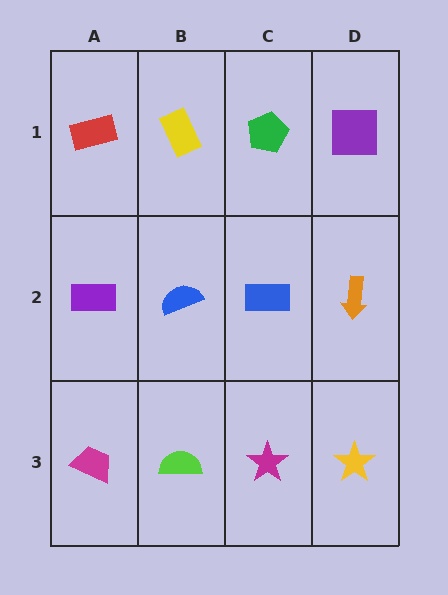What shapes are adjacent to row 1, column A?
A purple rectangle (row 2, column A), a yellow rectangle (row 1, column B).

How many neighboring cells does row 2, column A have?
3.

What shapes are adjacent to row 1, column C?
A blue rectangle (row 2, column C), a yellow rectangle (row 1, column B), a purple square (row 1, column D).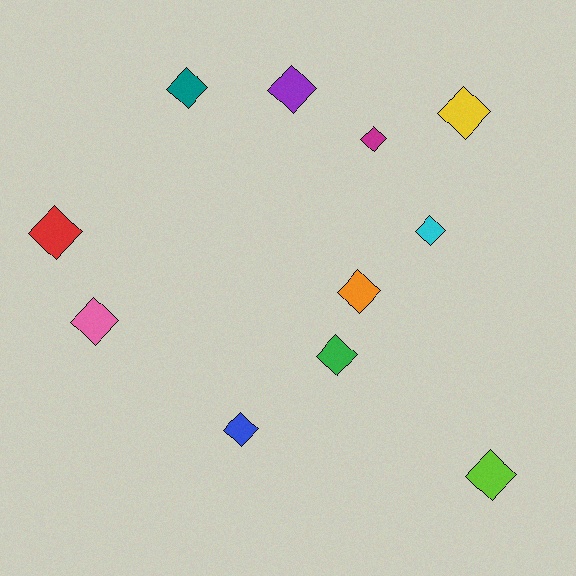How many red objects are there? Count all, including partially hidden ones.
There is 1 red object.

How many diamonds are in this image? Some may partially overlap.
There are 11 diamonds.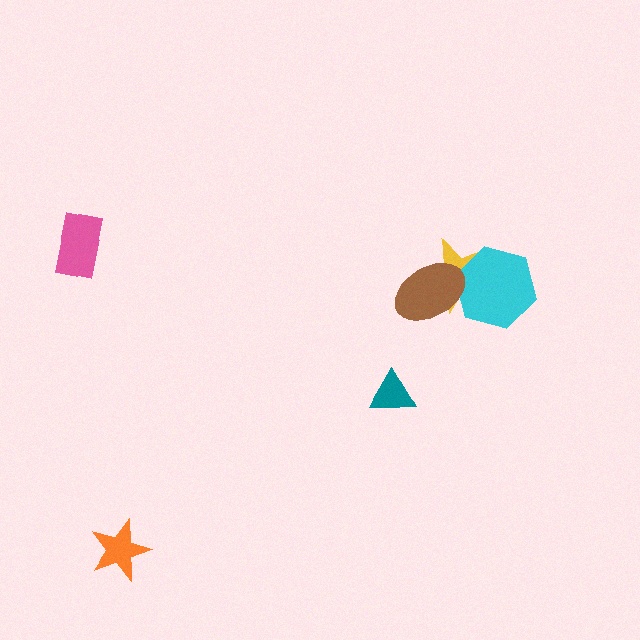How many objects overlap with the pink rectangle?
0 objects overlap with the pink rectangle.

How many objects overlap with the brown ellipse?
2 objects overlap with the brown ellipse.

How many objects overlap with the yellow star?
2 objects overlap with the yellow star.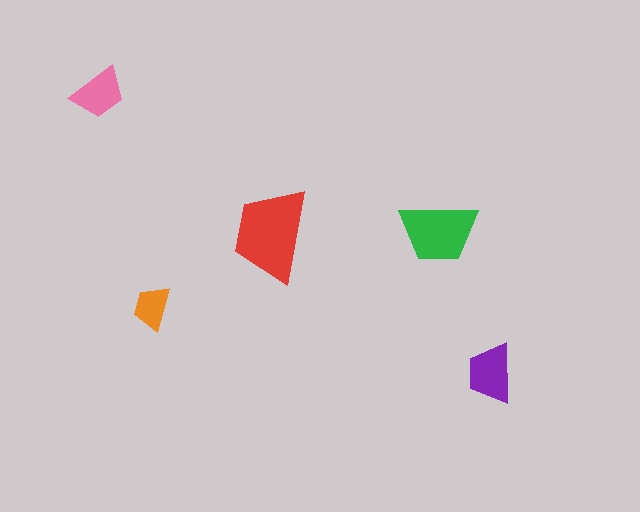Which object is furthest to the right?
The purple trapezoid is rightmost.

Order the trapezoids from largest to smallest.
the red one, the green one, the purple one, the pink one, the orange one.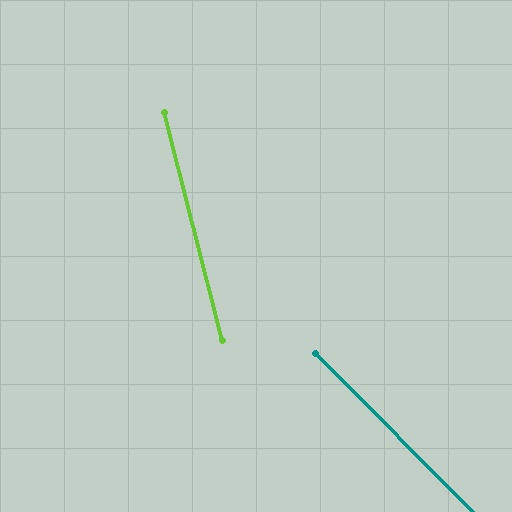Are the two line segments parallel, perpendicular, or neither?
Neither parallel nor perpendicular — they differ by about 31°.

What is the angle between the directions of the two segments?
Approximately 31 degrees.